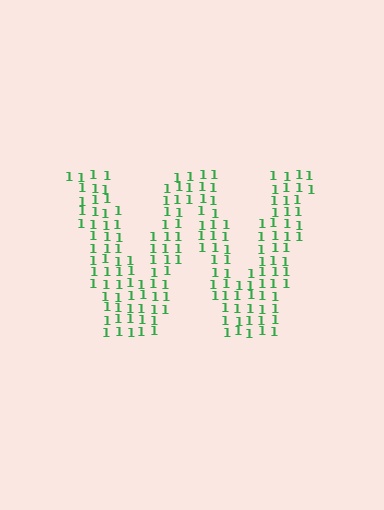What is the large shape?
The large shape is the letter W.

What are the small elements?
The small elements are digit 1's.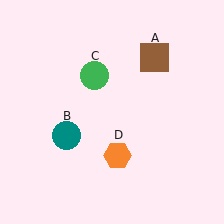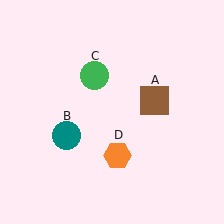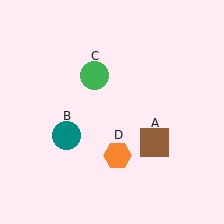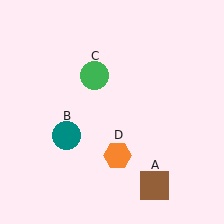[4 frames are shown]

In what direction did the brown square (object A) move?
The brown square (object A) moved down.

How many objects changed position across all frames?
1 object changed position: brown square (object A).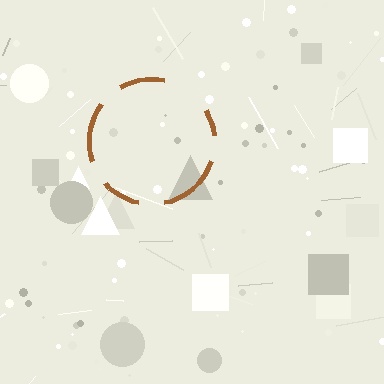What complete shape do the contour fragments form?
The contour fragments form a circle.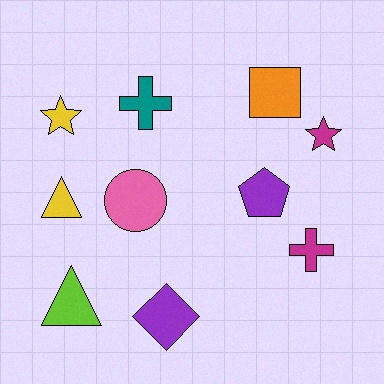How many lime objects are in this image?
There is 1 lime object.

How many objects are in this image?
There are 10 objects.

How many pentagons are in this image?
There is 1 pentagon.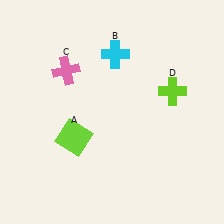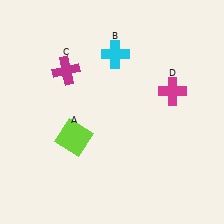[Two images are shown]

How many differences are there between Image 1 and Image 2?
There are 2 differences between the two images.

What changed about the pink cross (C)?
In Image 1, C is pink. In Image 2, it changed to magenta.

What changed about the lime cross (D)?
In Image 1, D is lime. In Image 2, it changed to magenta.